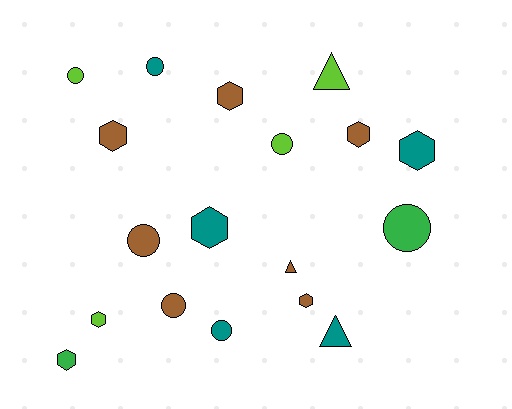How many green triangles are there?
There are no green triangles.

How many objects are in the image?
There are 18 objects.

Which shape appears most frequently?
Hexagon, with 8 objects.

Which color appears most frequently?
Brown, with 7 objects.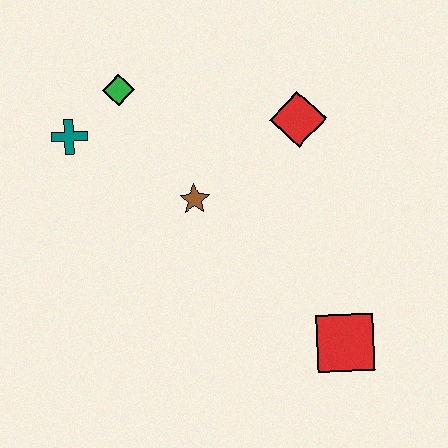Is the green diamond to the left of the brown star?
Yes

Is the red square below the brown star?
Yes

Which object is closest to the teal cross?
The green diamond is closest to the teal cross.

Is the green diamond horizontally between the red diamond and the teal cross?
Yes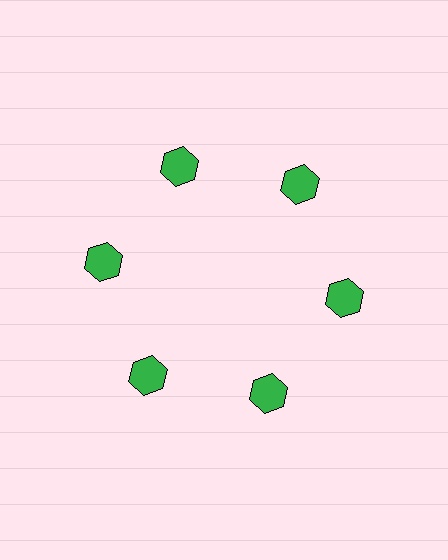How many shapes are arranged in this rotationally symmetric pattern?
There are 6 shapes, arranged in 6 groups of 1.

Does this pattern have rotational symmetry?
Yes, this pattern has 6-fold rotational symmetry. It looks the same after rotating 60 degrees around the center.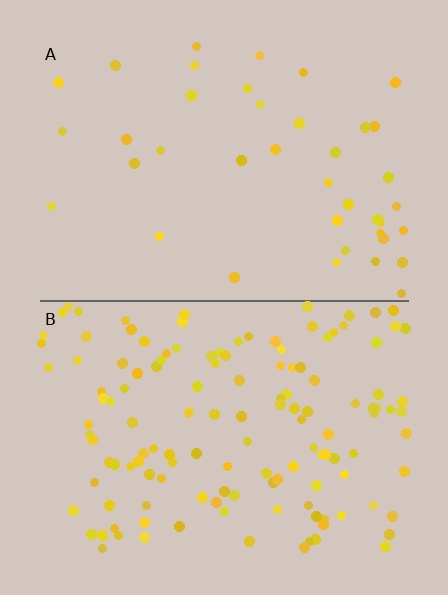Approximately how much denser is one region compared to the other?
Approximately 3.5× — region B over region A.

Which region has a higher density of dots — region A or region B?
B (the bottom).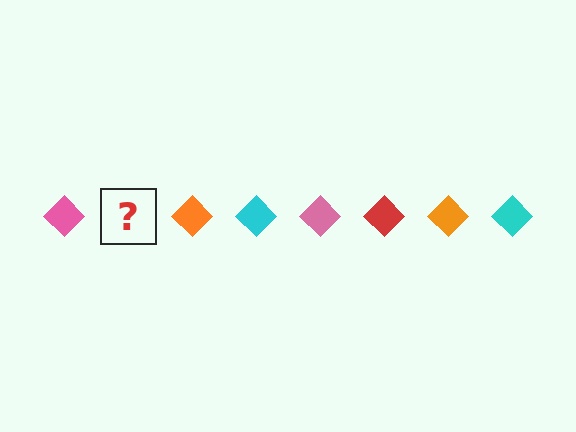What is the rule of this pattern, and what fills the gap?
The rule is that the pattern cycles through pink, red, orange, cyan diamonds. The gap should be filled with a red diamond.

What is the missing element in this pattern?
The missing element is a red diamond.